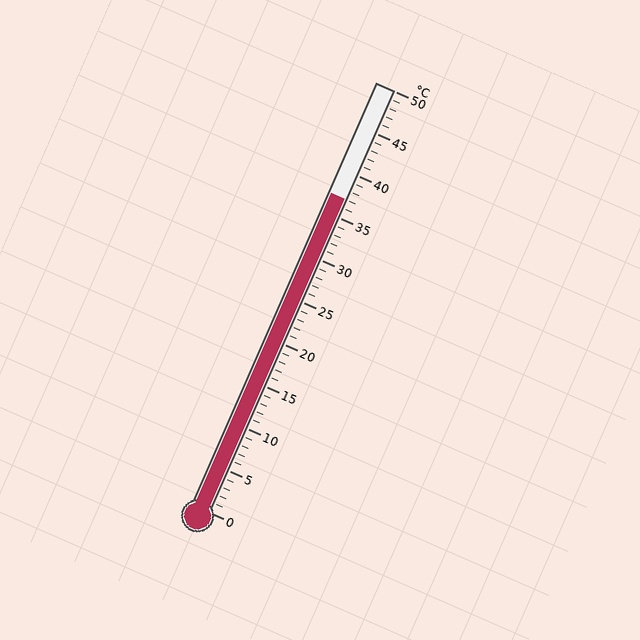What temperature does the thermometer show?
The thermometer shows approximately 37°C.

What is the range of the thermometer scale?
The thermometer scale ranges from 0°C to 50°C.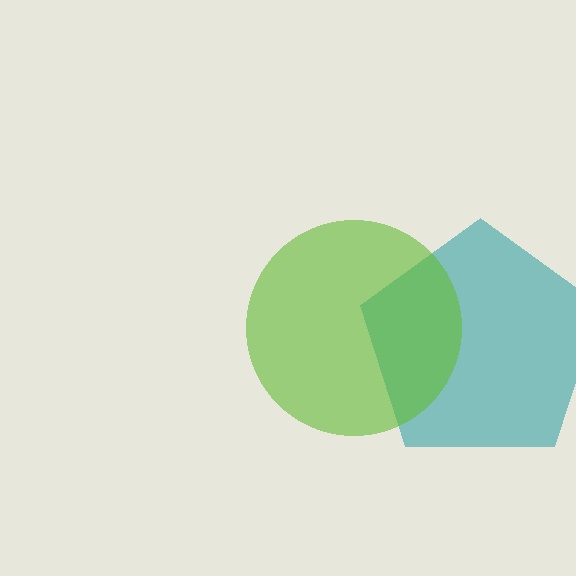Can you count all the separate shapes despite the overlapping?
Yes, there are 2 separate shapes.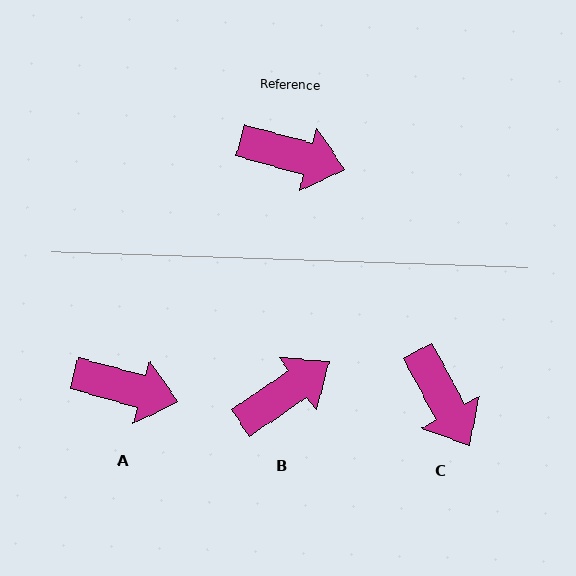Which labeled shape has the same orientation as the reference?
A.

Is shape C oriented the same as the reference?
No, it is off by about 46 degrees.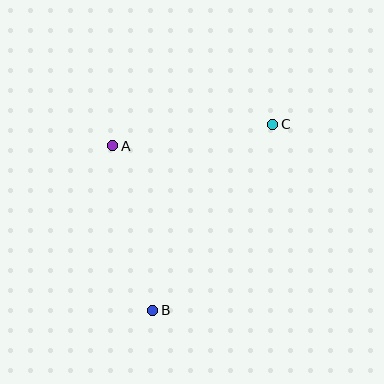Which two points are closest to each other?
Points A and C are closest to each other.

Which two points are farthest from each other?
Points B and C are farthest from each other.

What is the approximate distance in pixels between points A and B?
The distance between A and B is approximately 169 pixels.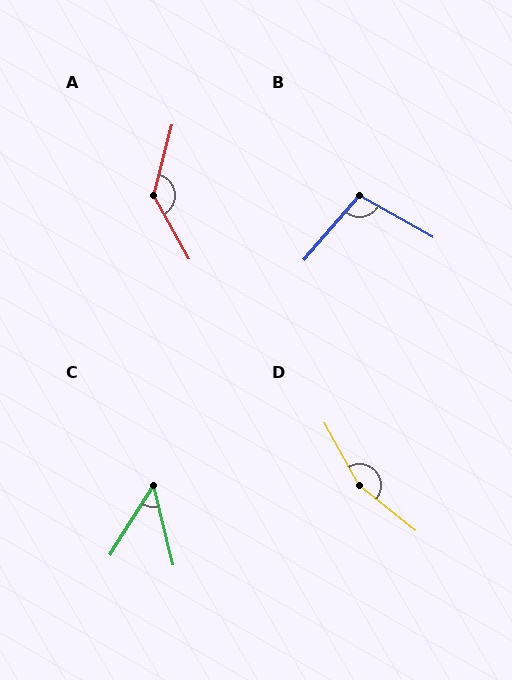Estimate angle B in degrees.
Approximately 101 degrees.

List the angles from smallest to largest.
C (46°), B (101°), A (136°), D (158°).